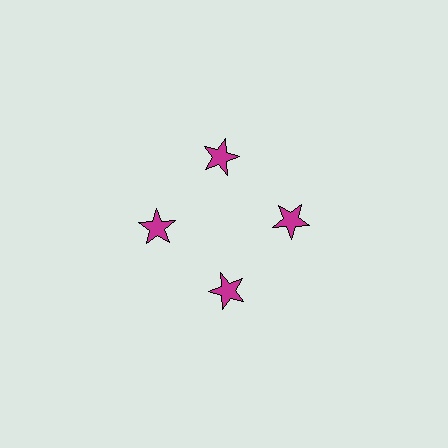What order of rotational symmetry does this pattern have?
This pattern has 4-fold rotational symmetry.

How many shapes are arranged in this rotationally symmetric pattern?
There are 4 shapes, arranged in 4 groups of 1.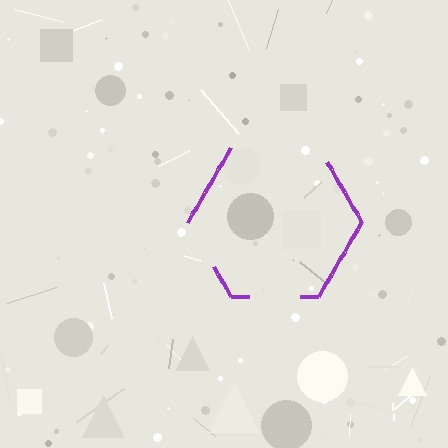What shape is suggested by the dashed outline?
The dashed outline suggests a hexagon.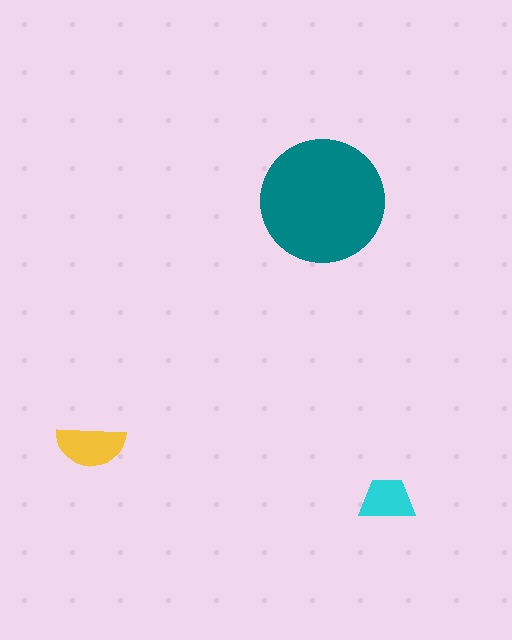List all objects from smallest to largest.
The cyan trapezoid, the yellow semicircle, the teal circle.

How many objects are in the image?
There are 3 objects in the image.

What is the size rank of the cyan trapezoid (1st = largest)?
3rd.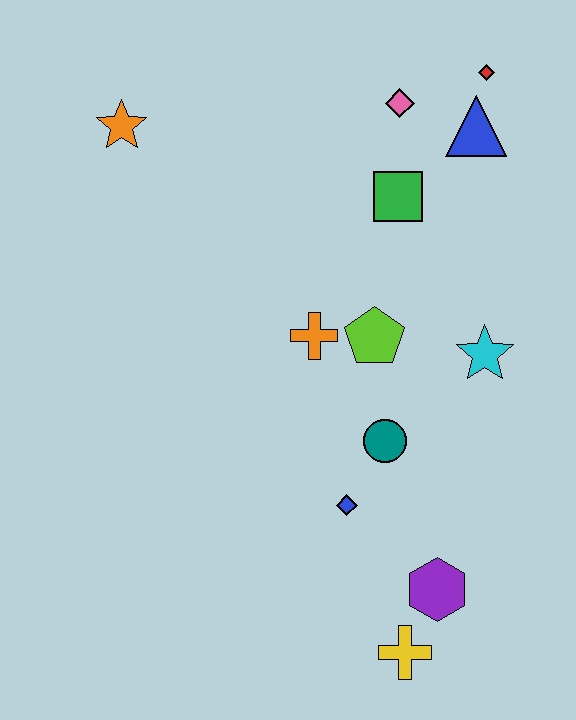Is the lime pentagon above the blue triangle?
No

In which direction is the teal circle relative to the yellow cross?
The teal circle is above the yellow cross.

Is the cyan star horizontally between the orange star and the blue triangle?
No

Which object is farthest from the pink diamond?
The yellow cross is farthest from the pink diamond.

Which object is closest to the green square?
The pink diamond is closest to the green square.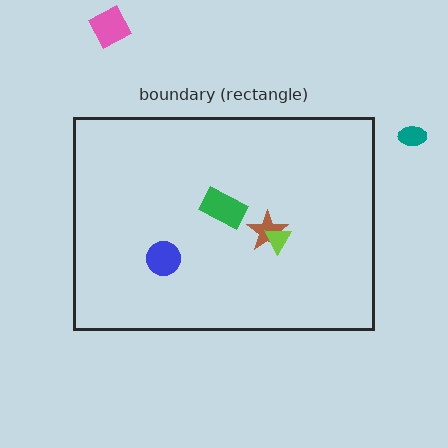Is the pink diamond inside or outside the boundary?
Outside.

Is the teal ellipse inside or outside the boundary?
Outside.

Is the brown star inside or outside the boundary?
Inside.